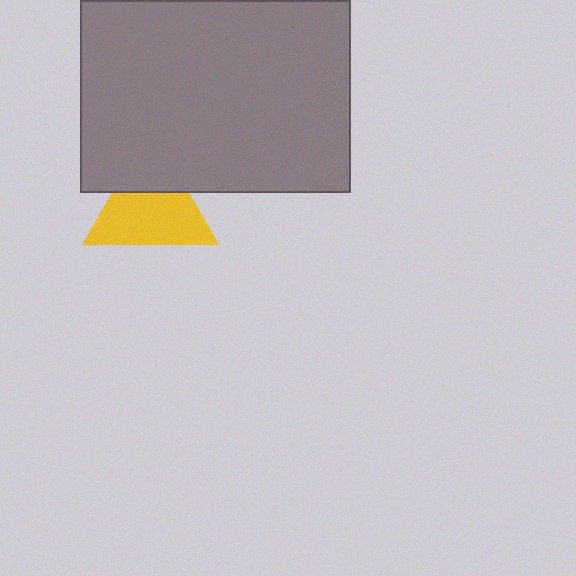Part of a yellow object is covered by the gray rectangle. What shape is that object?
It is a triangle.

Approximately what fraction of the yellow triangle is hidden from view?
Roughly 32% of the yellow triangle is hidden behind the gray rectangle.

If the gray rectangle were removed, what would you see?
You would see the complete yellow triangle.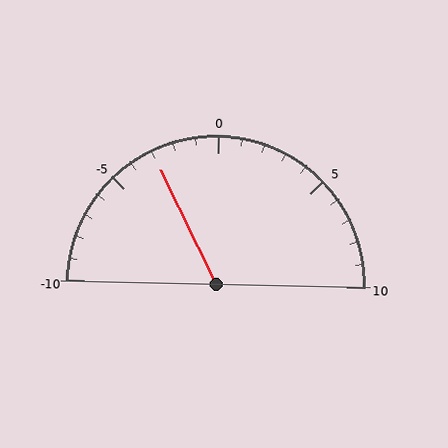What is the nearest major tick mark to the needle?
The nearest major tick mark is -5.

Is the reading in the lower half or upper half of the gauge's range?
The reading is in the lower half of the range (-10 to 10).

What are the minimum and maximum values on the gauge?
The gauge ranges from -10 to 10.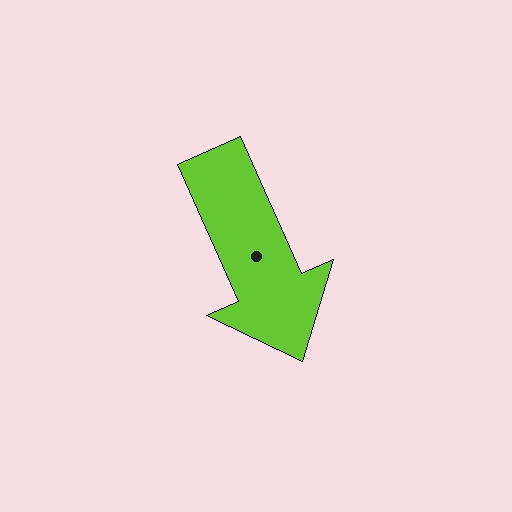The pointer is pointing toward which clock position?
Roughly 5 o'clock.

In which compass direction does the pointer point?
Southeast.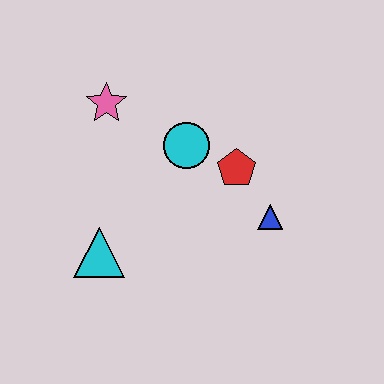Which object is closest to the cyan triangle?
The cyan circle is closest to the cyan triangle.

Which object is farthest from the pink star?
The blue triangle is farthest from the pink star.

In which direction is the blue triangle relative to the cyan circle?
The blue triangle is to the right of the cyan circle.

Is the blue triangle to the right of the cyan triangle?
Yes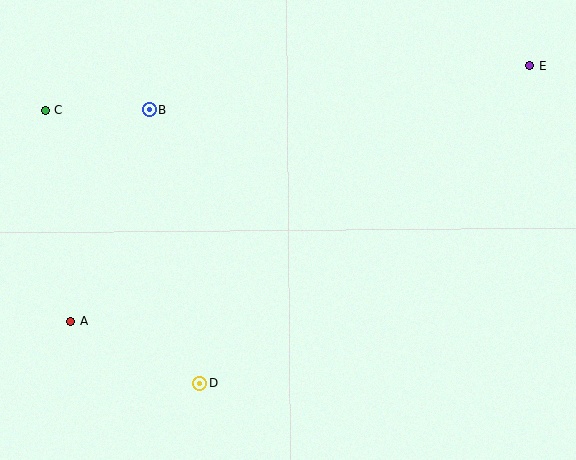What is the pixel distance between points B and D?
The distance between B and D is 278 pixels.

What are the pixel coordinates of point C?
Point C is at (45, 110).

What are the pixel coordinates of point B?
Point B is at (149, 110).